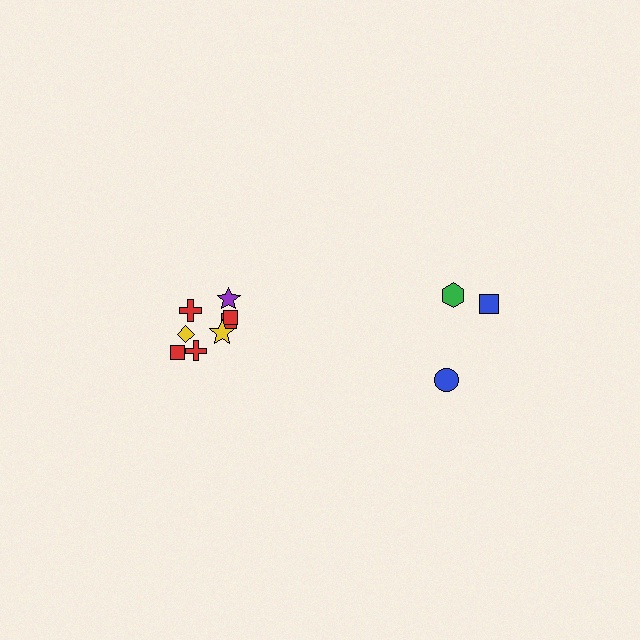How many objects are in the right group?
There are 3 objects.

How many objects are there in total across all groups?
There are 11 objects.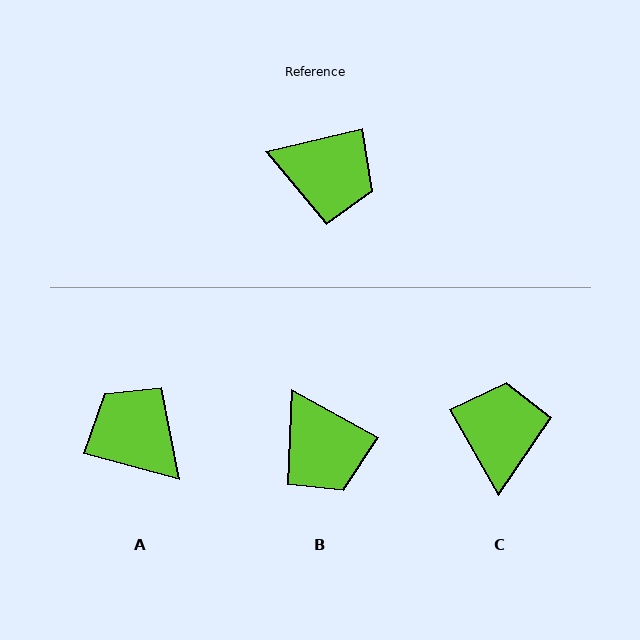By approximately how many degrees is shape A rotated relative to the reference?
Approximately 151 degrees counter-clockwise.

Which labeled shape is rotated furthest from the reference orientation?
A, about 151 degrees away.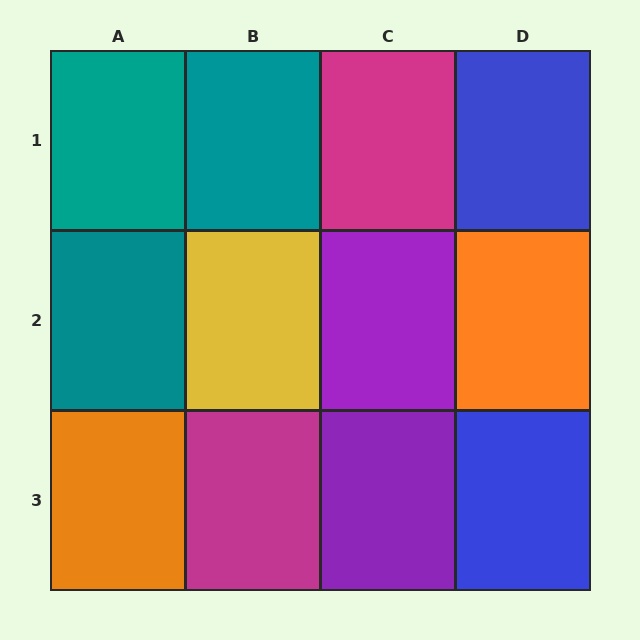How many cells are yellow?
1 cell is yellow.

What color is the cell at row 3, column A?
Orange.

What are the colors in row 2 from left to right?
Teal, yellow, purple, orange.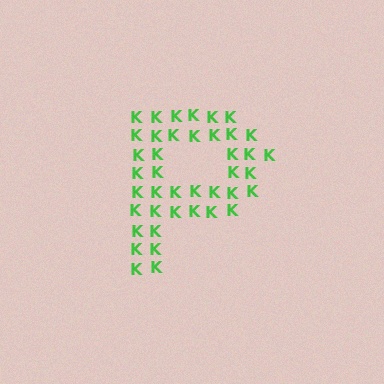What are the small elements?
The small elements are letter K's.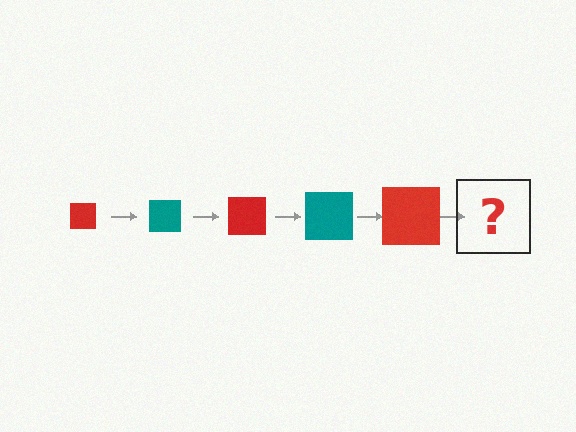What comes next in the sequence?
The next element should be a teal square, larger than the previous one.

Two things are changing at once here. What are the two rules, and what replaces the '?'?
The two rules are that the square grows larger each step and the color cycles through red and teal. The '?' should be a teal square, larger than the previous one.